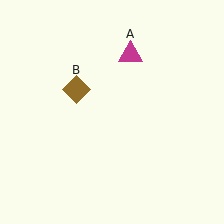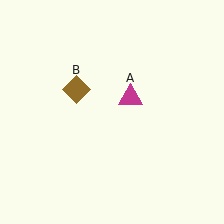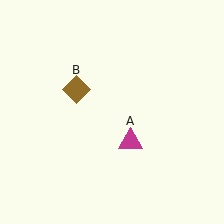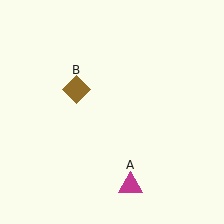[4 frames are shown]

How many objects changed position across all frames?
1 object changed position: magenta triangle (object A).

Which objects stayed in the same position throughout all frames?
Brown diamond (object B) remained stationary.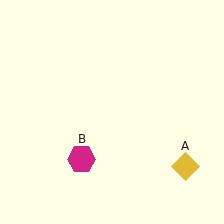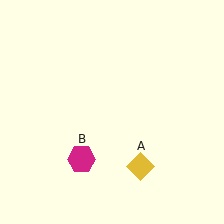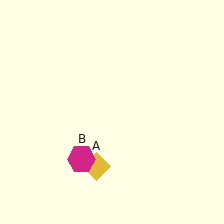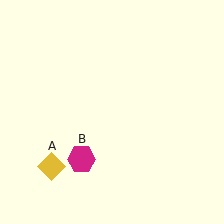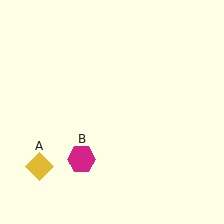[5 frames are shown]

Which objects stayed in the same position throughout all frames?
Magenta hexagon (object B) remained stationary.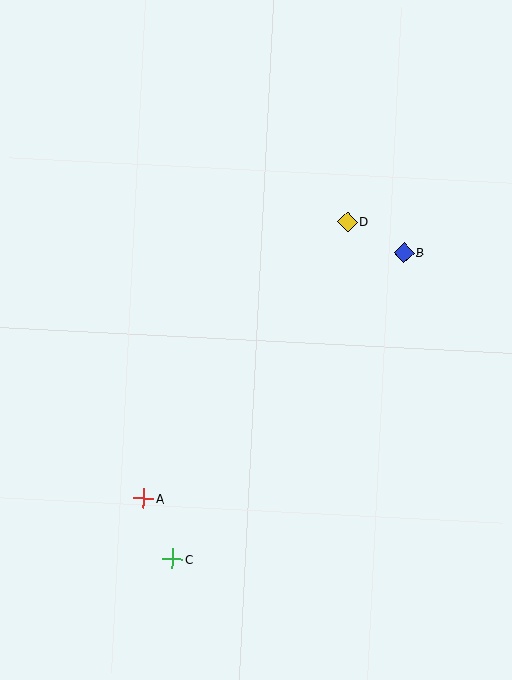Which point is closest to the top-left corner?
Point D is closest to the top-left corner.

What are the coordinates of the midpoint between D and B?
The midpoint between D and B is at (376, 237).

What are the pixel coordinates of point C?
Point C is at (173, 559).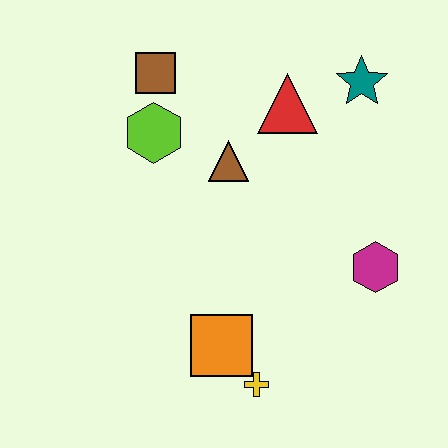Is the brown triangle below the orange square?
No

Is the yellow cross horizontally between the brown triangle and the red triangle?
Yes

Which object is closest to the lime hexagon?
The brown square is closest to the lime hexagon.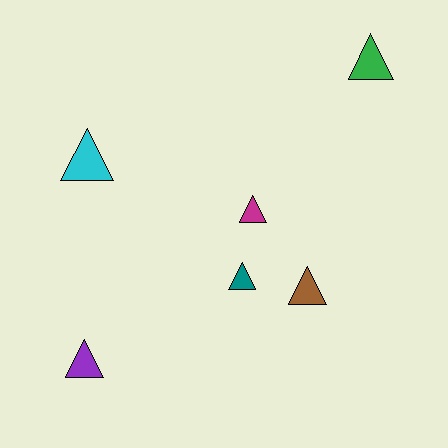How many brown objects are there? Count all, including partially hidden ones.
There is 1 brown object.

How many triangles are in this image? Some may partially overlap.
There are 6 triangles.